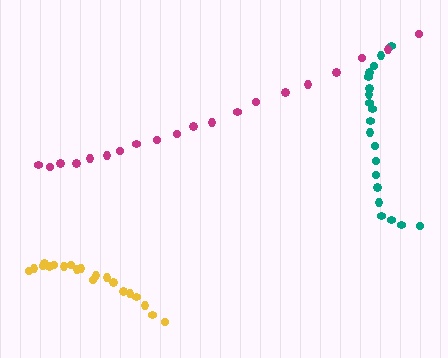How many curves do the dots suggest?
There are 3 distinct paths.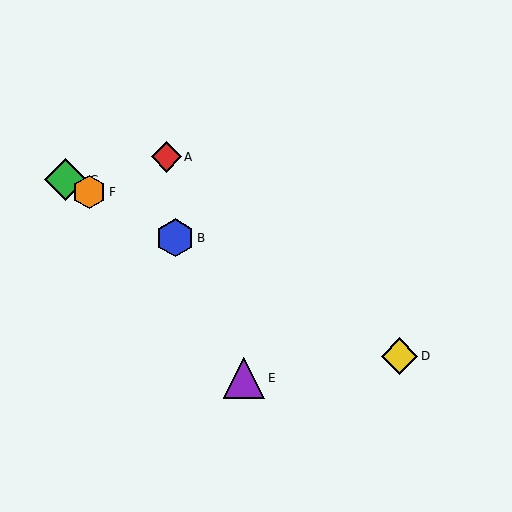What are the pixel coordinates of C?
Object C is at (66, 180).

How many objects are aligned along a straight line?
4 objects (B, C, D, F) are aligned along a straight line.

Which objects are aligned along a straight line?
Objects B, C, D, F are aligned along a straight line.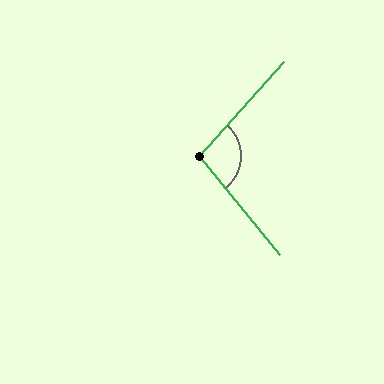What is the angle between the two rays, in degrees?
Approximately 99 degrees.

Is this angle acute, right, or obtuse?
It is obtuse.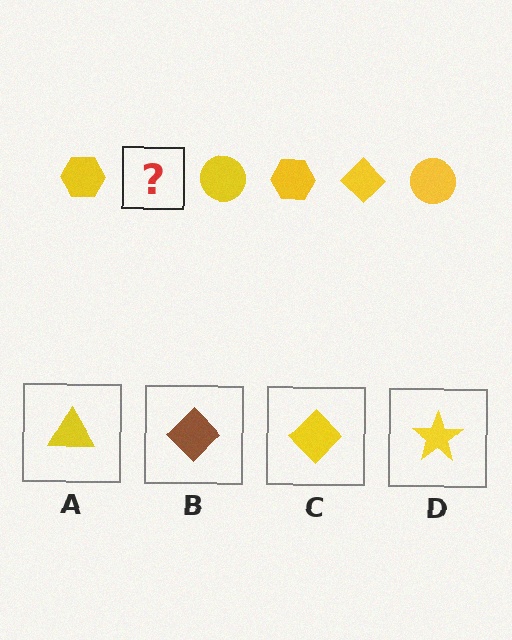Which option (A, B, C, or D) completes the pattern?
C.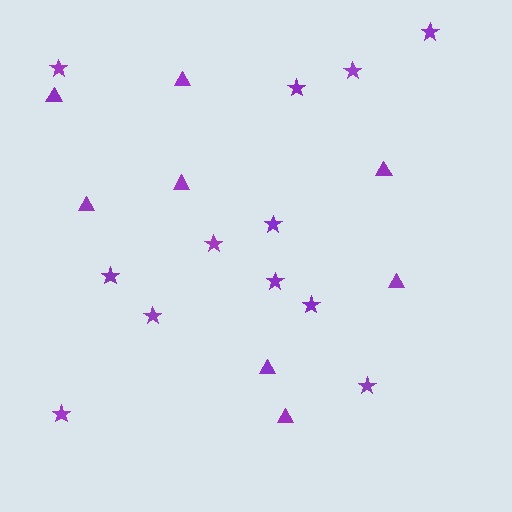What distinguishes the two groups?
There are 2 groups: one group of triangles (8) and one group of stars (12).